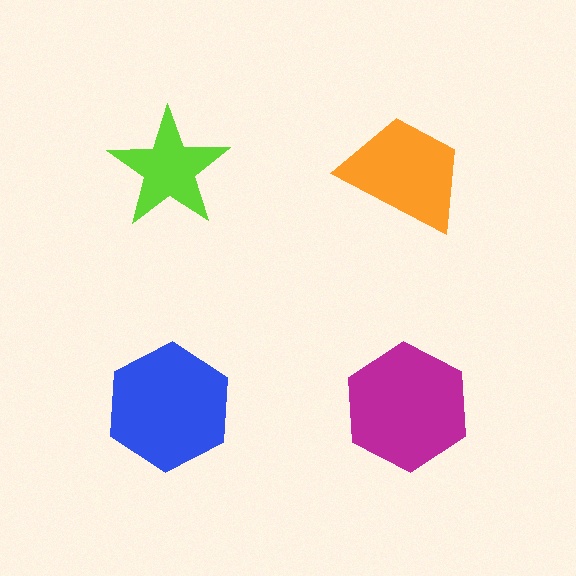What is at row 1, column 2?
An orange trapezoid.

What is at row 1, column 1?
A lime star.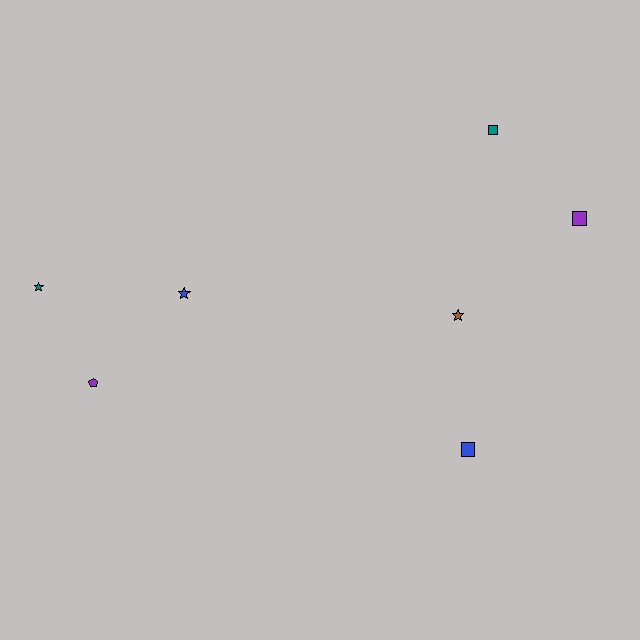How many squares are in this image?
There are 3 squares.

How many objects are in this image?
There are 7 objects.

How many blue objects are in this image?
There are 2 blue objects.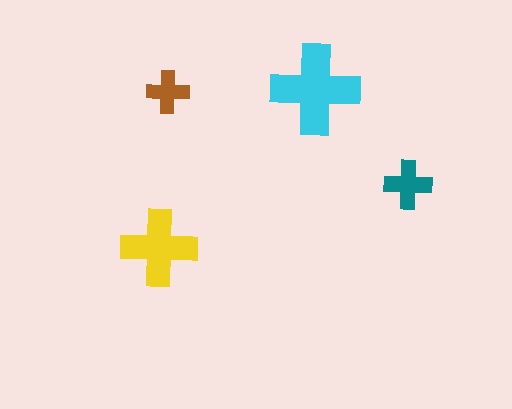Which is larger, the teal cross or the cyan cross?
The cyan one.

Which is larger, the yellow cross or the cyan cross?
The cyan one.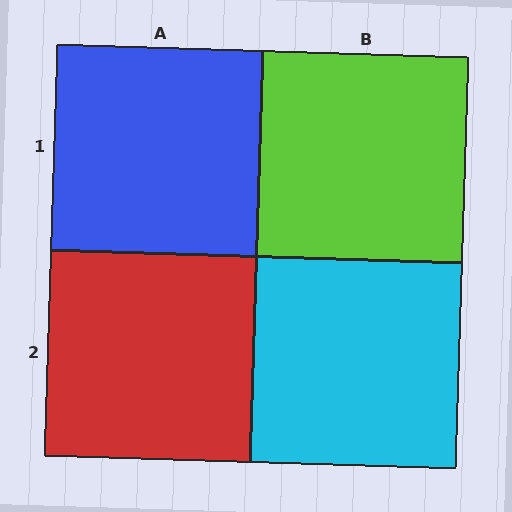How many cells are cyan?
1 cell is cyan.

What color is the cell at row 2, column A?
Red.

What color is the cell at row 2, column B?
Cyan.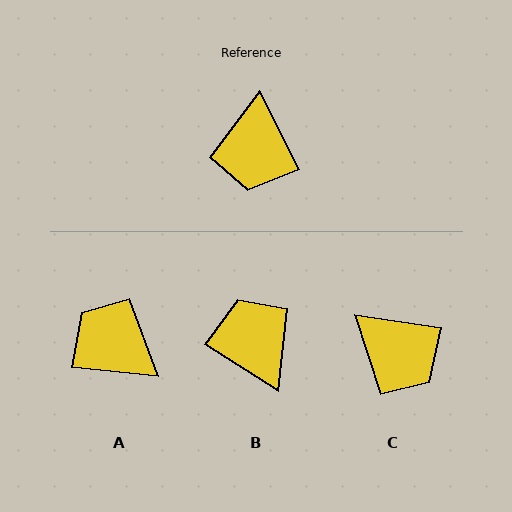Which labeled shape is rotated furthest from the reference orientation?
B, about 149 degrees away.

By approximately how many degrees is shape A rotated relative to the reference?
Approximately 123 degrees clockwise.